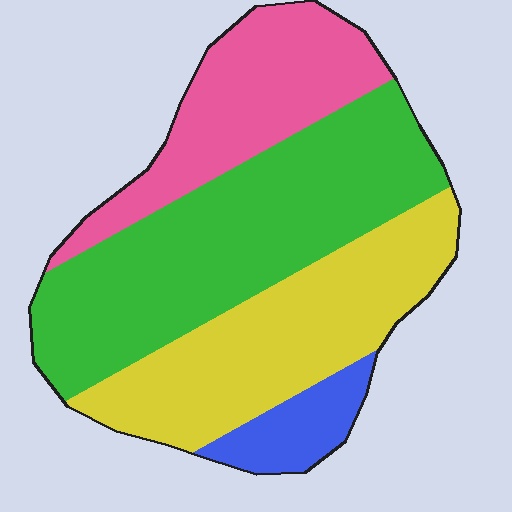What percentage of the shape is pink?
Pink covers around 20% of the shape.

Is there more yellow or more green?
Green.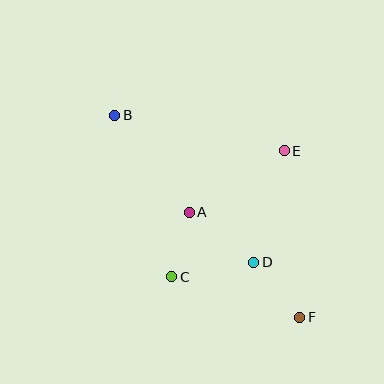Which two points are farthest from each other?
Points B and F are farthest from each other.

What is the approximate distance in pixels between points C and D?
The distance between C and D is approximately 83 pixels.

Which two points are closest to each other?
Points A and C are closest to each other.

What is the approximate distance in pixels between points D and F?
The distance between D and F is approximately 72 pixels.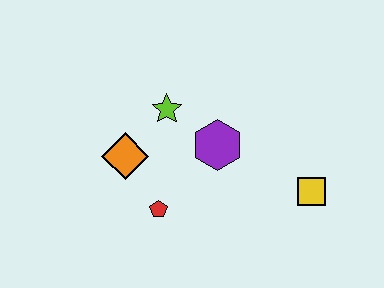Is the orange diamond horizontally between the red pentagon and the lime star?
No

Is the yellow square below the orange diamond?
Yes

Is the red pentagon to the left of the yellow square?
Yes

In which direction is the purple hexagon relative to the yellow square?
The purple hexagon is to the left of the yellow square.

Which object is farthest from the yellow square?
The orange diamond is farthest from the yellow square.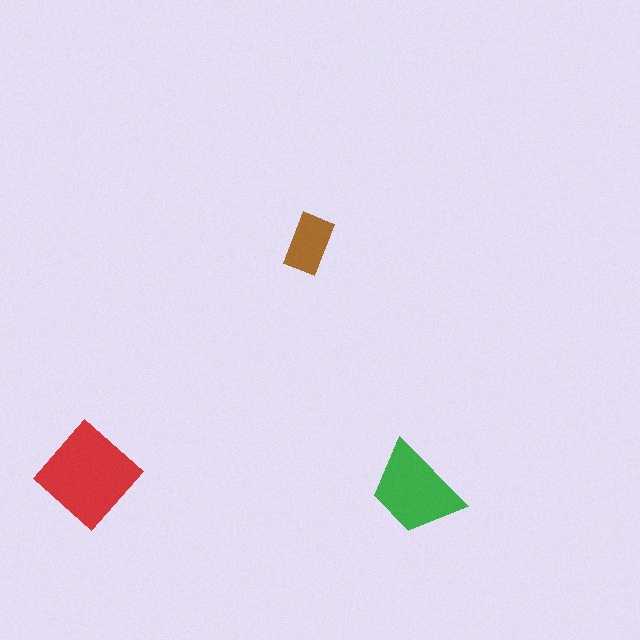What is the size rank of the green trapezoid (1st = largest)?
2nd.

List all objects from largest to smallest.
The red diamond, the green trapezoid, the brown rectangle.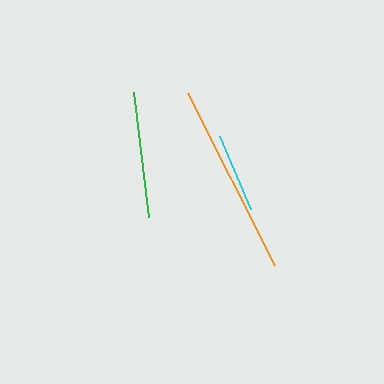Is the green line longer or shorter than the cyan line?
The green line is longer than the cyan line.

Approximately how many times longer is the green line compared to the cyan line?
The green line is approximately 1.6 times the length of the cyan line.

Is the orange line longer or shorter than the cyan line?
The orange line is longer than the cyan line.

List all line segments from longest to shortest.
From longest to shortest: orange, green, cyan.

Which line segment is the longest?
The orange line is the longest at approximately 192 pixels.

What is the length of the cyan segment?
The cyan segment is approximately 79 pixels long.